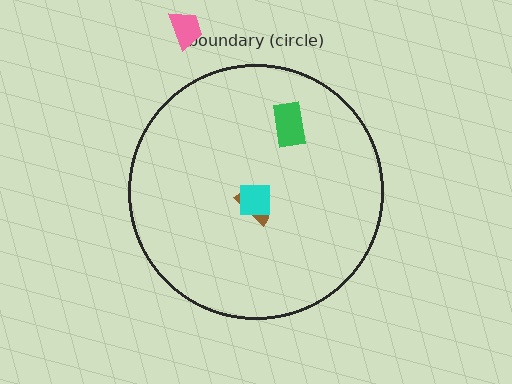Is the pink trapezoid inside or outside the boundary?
Outside.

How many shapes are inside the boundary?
3 inside, 1 outside.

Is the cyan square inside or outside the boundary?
Inside.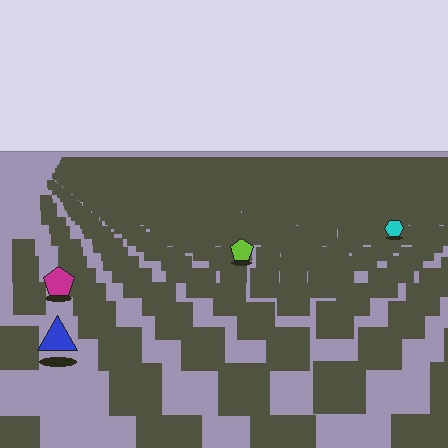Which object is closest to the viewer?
The blue triangle is closest. The texture marks near it are larger and more spread out.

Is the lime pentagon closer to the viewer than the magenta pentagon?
No. The magenta pentagon is closer — you can tell from the texture gradient: the ground texture is coarser near it.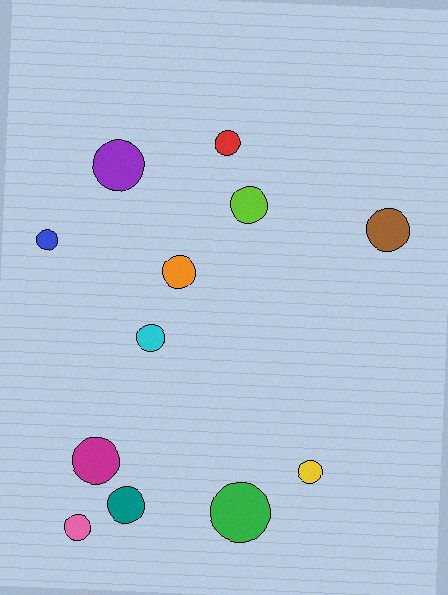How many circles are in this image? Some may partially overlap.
There are 12 circles.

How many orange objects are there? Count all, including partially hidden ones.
There is 1 orange object.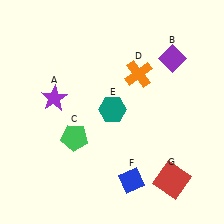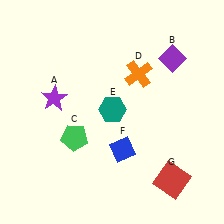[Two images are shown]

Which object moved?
The blue diamond (F) moved up.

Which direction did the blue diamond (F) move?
The blue diamond (F) moved up.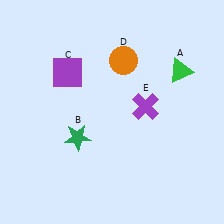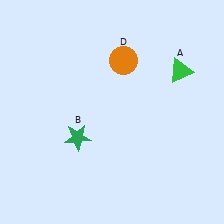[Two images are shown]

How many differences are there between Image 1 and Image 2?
There are 2 differences between the two images.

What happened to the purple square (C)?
The purple square (C) was removed in Image 2. It was in the top-left area of Image 1.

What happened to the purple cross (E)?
The purple cross (E) was removed in Image 2. It was in the top-right area of Image 1.